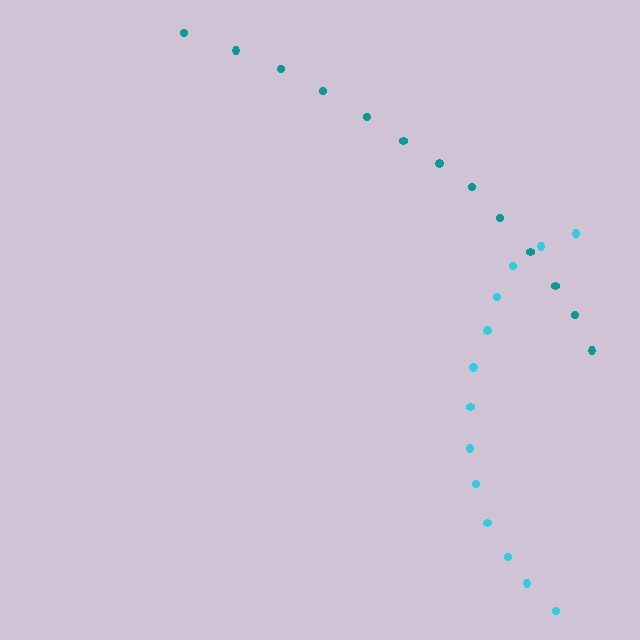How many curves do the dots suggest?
There are 2 distinct paths.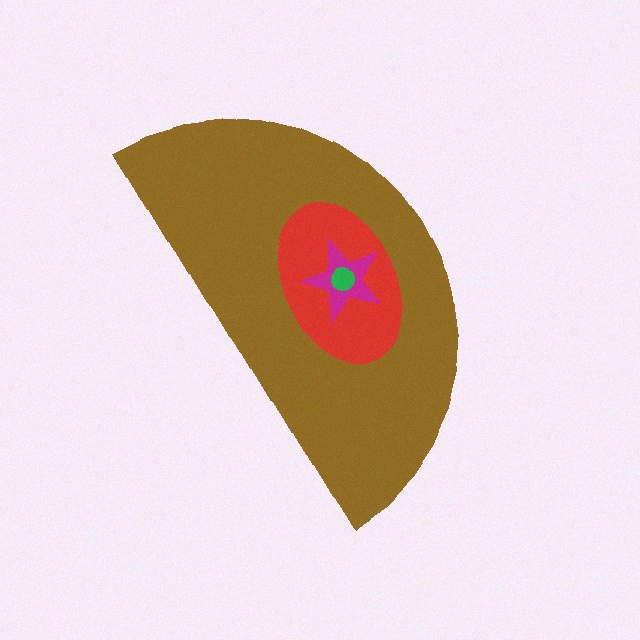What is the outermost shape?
The brown semicircle.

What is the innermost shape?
The green circle.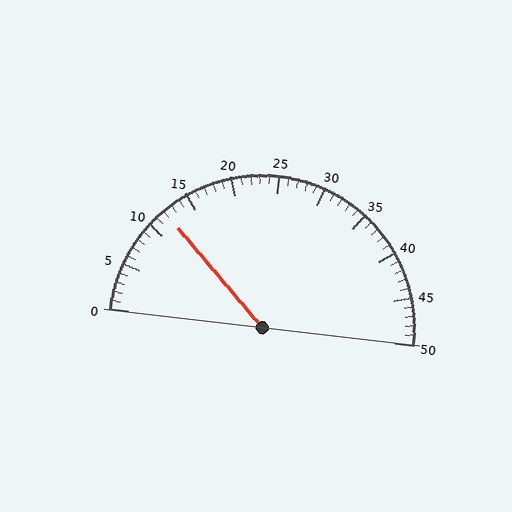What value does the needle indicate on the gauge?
The needle indicates approximately 12.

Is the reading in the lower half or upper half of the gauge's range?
The reading is in the lower half of the range (0 to 50).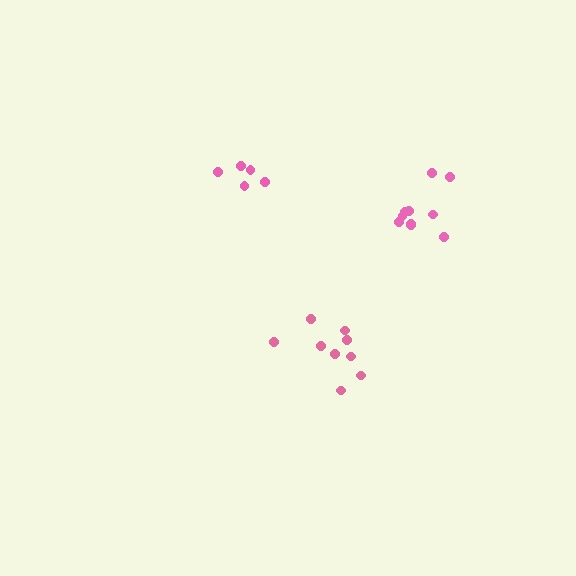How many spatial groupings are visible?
There are 3 spatial groupings.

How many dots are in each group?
Group 1: 9 dots, Group 2: 5 dots, Group 3: 10 dots (24 total).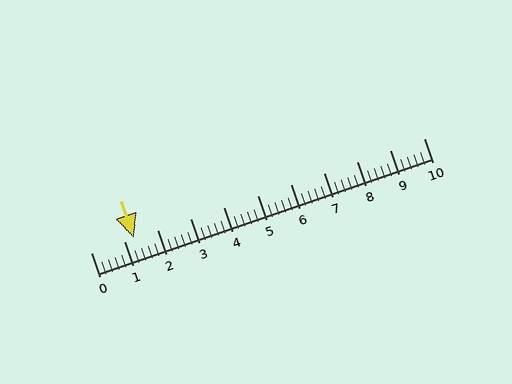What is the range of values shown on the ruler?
The ruler shows values from 0 to 10.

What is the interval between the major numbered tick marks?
The major tick marks are spaced 1 units apart.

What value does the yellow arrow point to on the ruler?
The yellow arrow points to approximately 1.3.